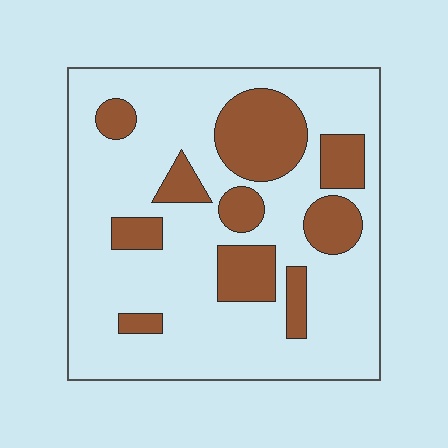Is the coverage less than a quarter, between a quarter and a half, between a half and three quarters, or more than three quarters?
Less than a quarter.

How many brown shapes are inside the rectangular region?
10.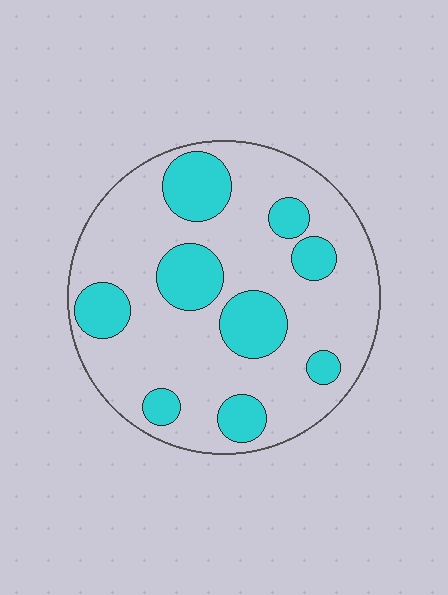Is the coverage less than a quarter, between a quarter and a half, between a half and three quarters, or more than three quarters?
Between a quarter and a half.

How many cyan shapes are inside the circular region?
9.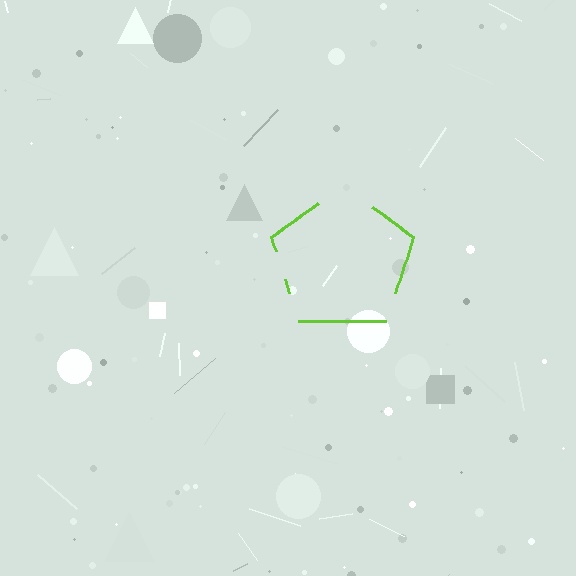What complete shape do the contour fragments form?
The contour fragments form a pentagon.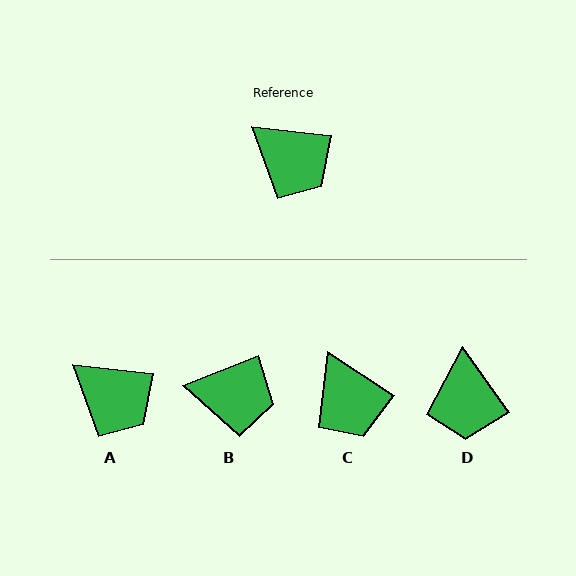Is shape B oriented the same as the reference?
No, it is off by about 28 degrees.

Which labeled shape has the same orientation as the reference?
A.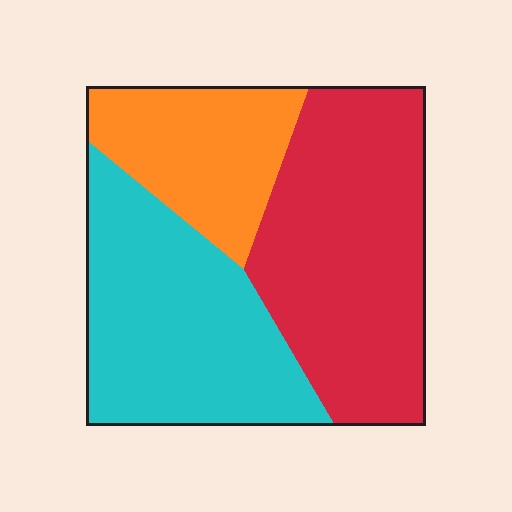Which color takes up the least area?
Orange, at roughly 20%.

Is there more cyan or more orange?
Cyan.